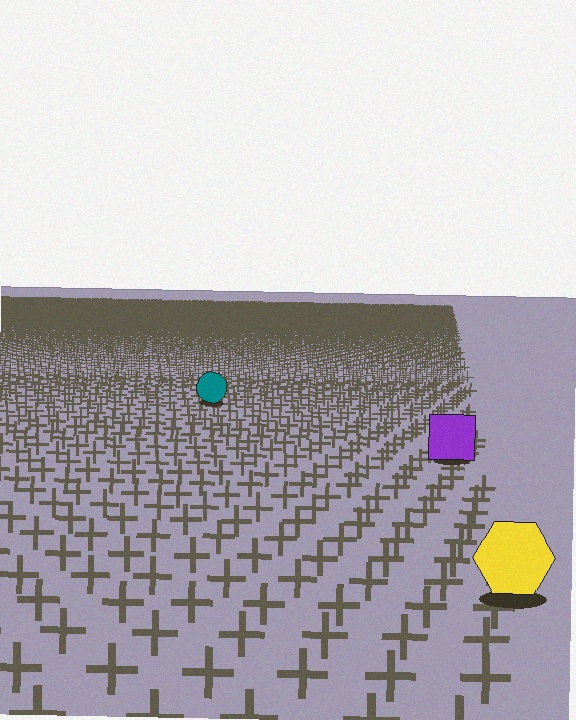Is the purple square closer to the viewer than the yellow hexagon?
No. The yellow hexagon is closer — you can tell from the texture gradient: the ground texture is coarser near it.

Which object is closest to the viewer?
The yellow hexagon is closest. The texture marks near it are larger and more spread out.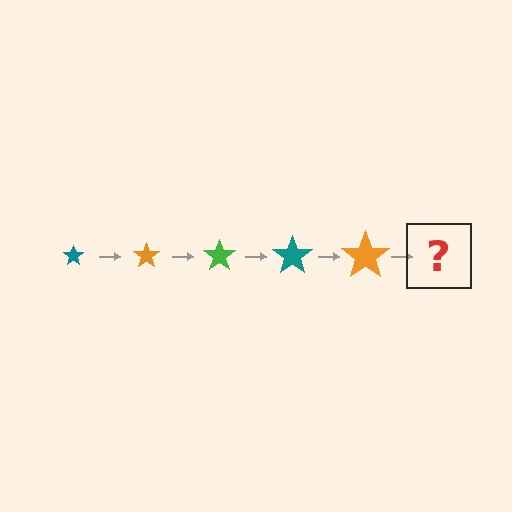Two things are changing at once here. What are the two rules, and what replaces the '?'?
The two rules are that the star grows larger each step and the color cycles through teal, orange, and green. The '?' should be a green star, larger than the previous one.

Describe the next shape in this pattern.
It should be a green star, larger than the previous one.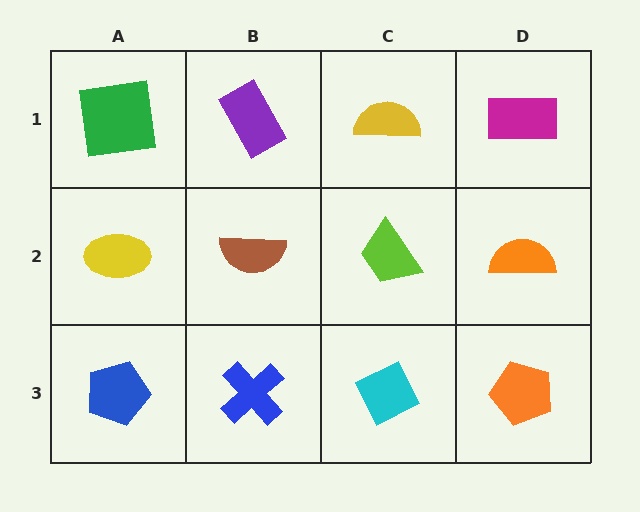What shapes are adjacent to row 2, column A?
A green square (row 1, column A), a blue pentagon (row 3, column A), a brown semicircle (row 2, column B).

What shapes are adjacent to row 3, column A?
A yellow ellipse (row 2, column A), a blue cross (row 3, column B).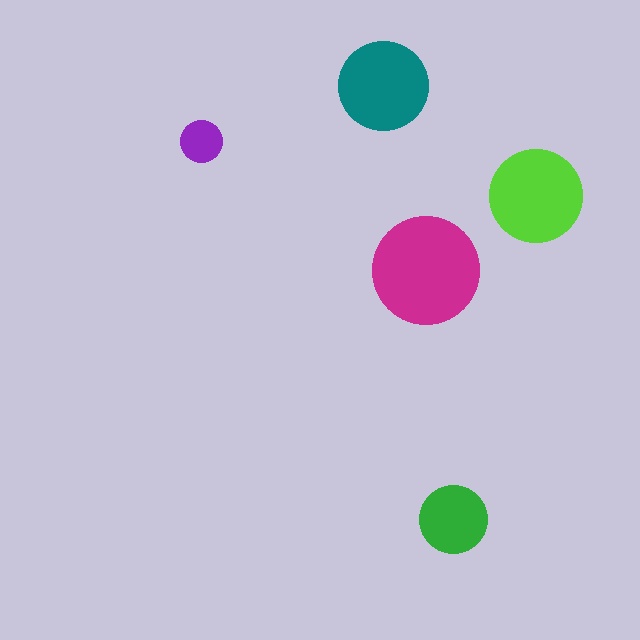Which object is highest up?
The teal circle is topmost.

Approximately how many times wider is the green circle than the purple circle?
About 1.5 times wider.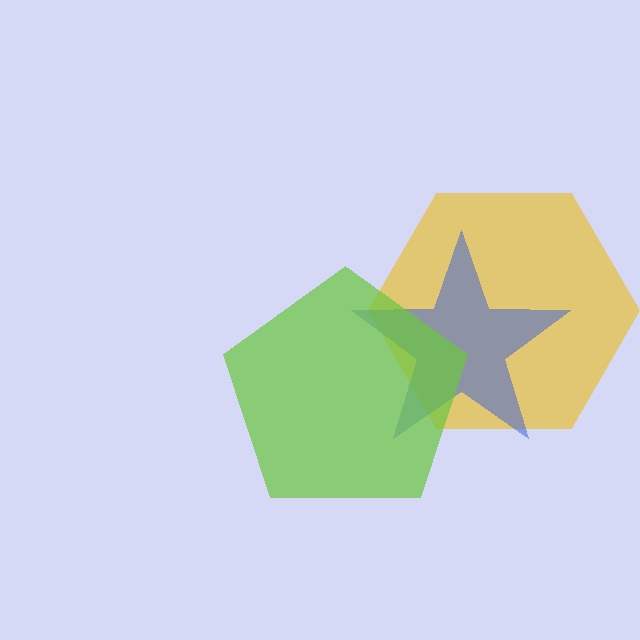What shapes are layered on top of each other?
The layered shapes are: a yellow hexagon, a blue star, a lime pentagon.